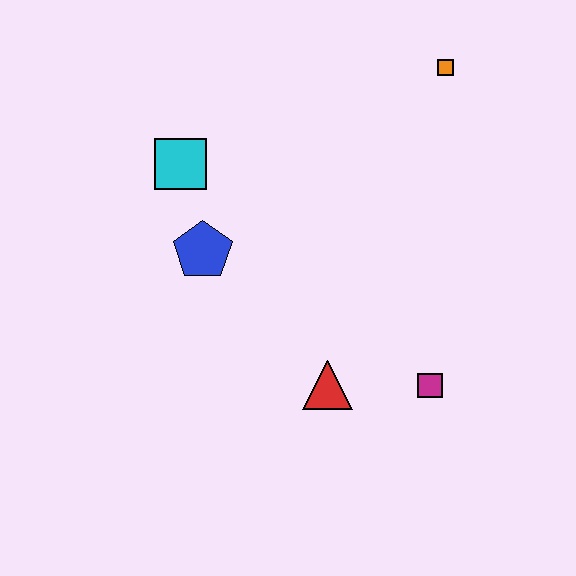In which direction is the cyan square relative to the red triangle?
The cyan square is above the red triangle.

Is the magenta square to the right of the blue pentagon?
Yes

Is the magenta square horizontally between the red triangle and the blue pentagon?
No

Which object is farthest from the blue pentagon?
The orange square is farthest from the blue pentagon.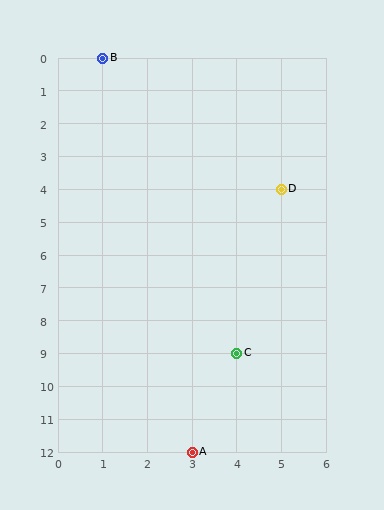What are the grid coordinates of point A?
Point A is at grid coordinates (3, 12).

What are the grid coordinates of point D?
Point D is at grid coordinates (5, 4).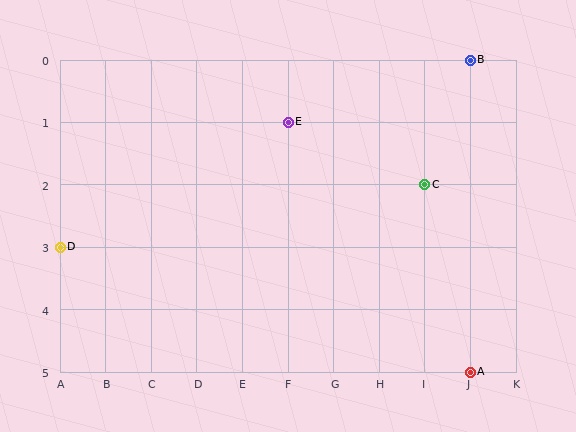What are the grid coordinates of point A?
Point A is at grid coordinates (J, 5).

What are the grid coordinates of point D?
Point D is at grid coordinates (A, 3).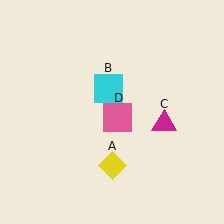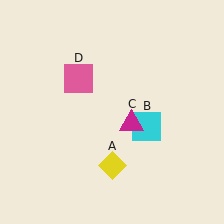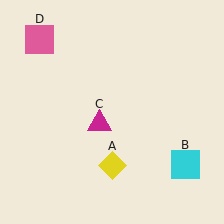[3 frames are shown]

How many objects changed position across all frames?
3 objects changed position: cyan square (object B), magenta triangle (object C), pink square (object D).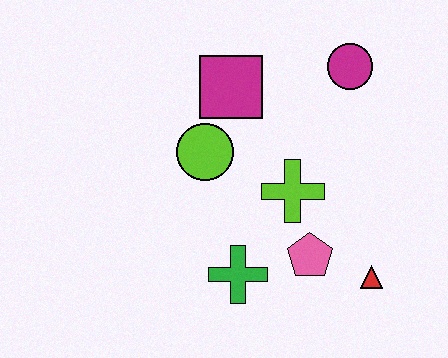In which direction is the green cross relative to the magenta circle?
The green cross is below the magenta circle.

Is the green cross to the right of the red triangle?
No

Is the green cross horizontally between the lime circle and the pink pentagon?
Yes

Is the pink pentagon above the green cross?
Yes